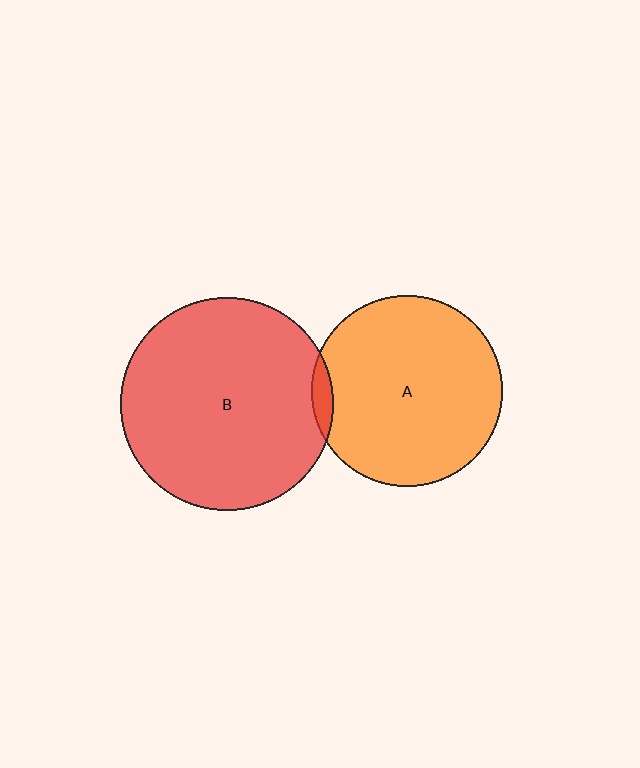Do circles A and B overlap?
Yes.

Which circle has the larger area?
Circle B (red).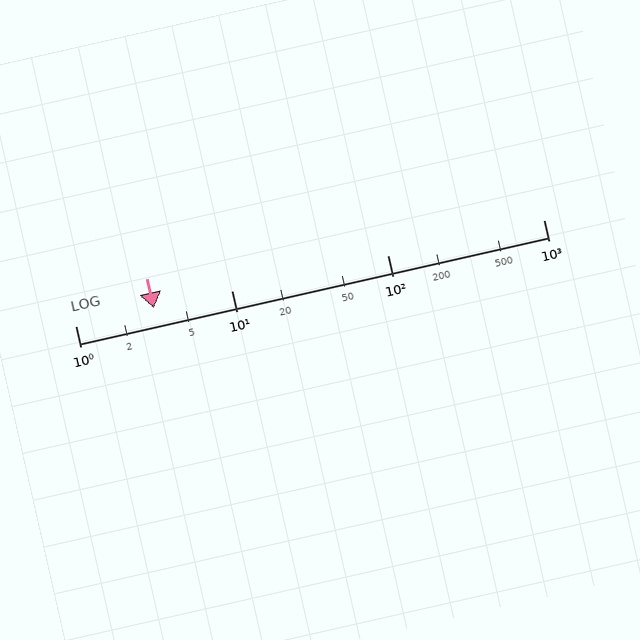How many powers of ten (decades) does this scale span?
The scale spans 3 decades, from 1 to 1000.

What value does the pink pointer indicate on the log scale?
The pointer indicates approximately 3.2.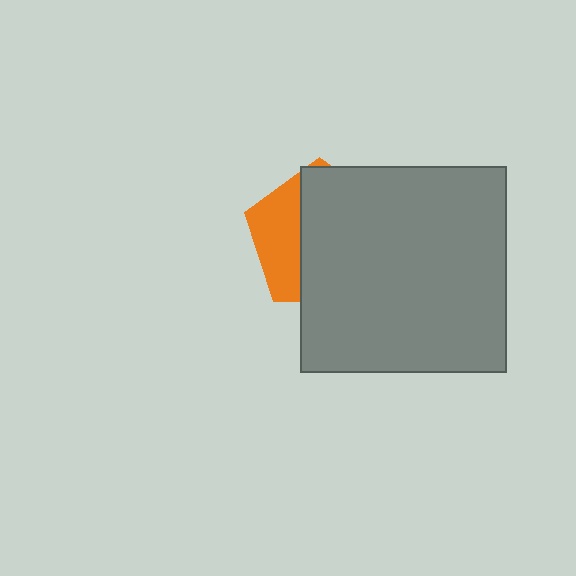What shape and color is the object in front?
The object in front is a gray square.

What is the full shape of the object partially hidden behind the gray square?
The partially hidden object is an orange pentagon.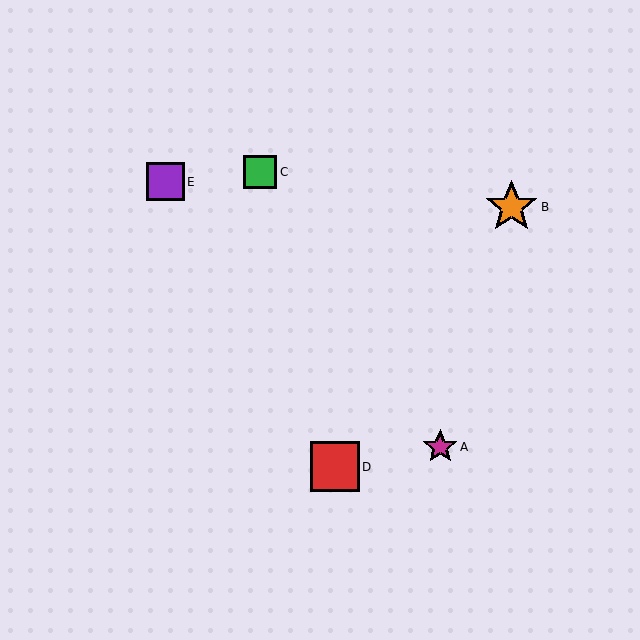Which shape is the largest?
The orange star (labeled B) is the largest.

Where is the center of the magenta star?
The center of the magenta star is at (440, 447).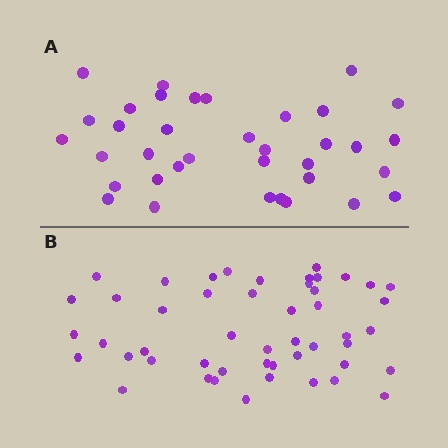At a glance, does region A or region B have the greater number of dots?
Region B (the bottom region) has more dots.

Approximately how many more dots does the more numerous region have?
Region B has approximately 15 more dots than region A.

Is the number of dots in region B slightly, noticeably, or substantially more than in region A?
Region B has noticeably more, but not dramatically so. The ratio is roughly 1.4 to 1.